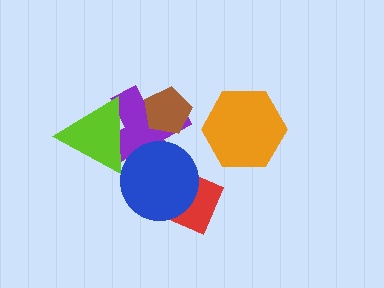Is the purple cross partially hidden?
Yes, it is partially covered by another shape.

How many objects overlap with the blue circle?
2 objects overlap with the blue circle.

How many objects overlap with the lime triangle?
1 object overlaps with the lime triangle.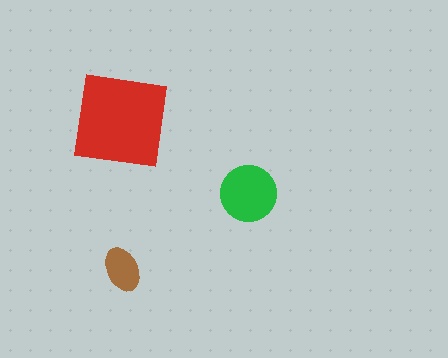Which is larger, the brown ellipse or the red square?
The red square.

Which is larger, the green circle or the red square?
The red square.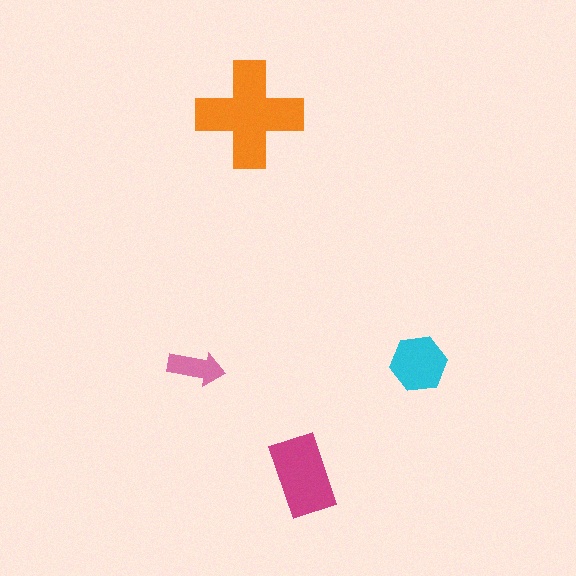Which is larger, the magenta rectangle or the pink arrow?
The magenta rectangle.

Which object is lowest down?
The magenta rectangle is bottommost.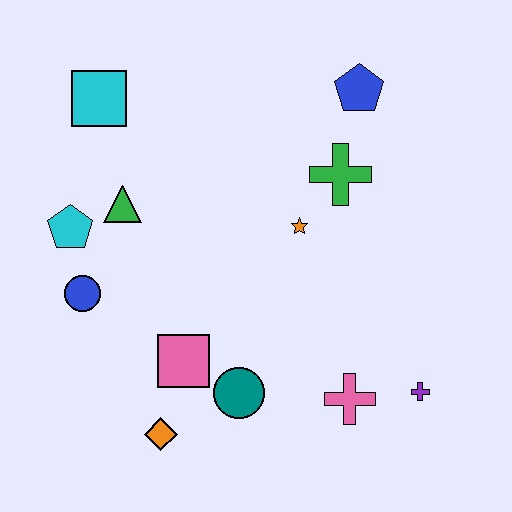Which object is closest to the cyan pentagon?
The green triangle is closest to the cyan pentagon.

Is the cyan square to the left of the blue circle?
No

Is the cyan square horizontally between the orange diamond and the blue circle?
Yes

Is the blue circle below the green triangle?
Yes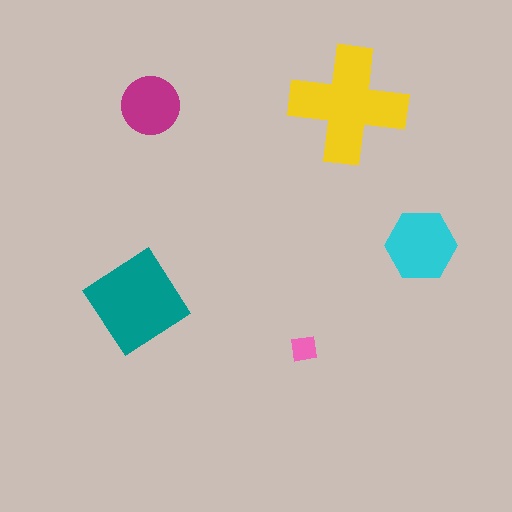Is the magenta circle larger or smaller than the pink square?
Larger.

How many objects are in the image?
There are 5 objects in the image.